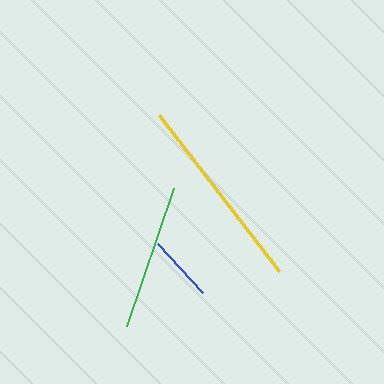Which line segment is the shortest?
The blue line is the shortest at approximately 67 pixels.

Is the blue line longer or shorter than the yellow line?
The yellow line is longer than the blue line.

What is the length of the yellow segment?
The yellow segment is approximately 197 pixels long.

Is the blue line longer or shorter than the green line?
The green line is longer than the blue line.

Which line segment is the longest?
The yellow line is the longest at approximately 197 pixels.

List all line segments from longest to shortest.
From longest to shortest: yellow, green, blue.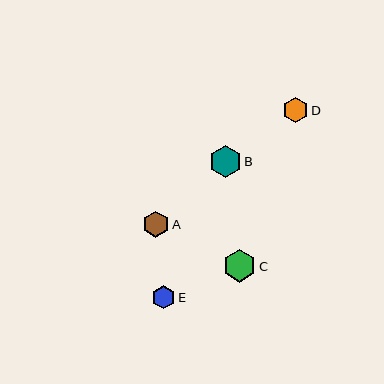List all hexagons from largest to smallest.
From largest to smallest: C, B, A, D, E.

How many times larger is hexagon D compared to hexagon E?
Hexagon D is approximately 1.1 times the size of hexagon E.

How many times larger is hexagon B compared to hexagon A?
Hexagon B is approximately 1.2 times the size of hexagon A.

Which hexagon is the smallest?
Hexagon E is the smallest with a size of approximately 23 pixels.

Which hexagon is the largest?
Hexagon C is the largest with a size of approximately 33 pixels.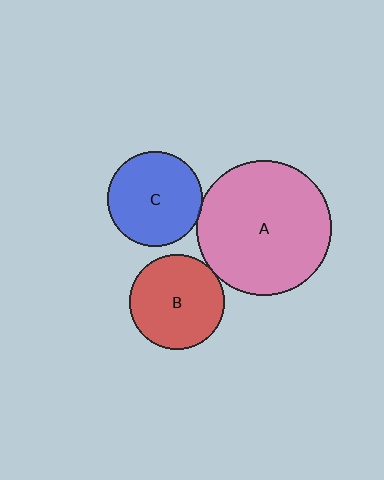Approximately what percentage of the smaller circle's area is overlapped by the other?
Approximately 5%.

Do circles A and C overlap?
Yes.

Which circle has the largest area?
Circle A (pink).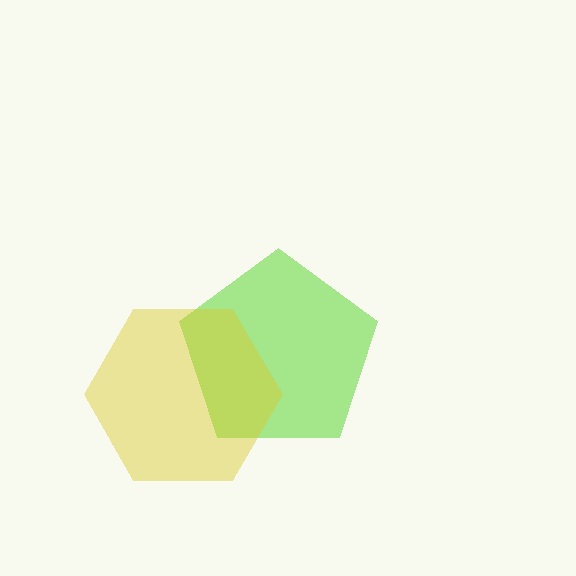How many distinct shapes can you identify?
There are 2 distinct shapes: a lime pentagon, a yellow hexagon.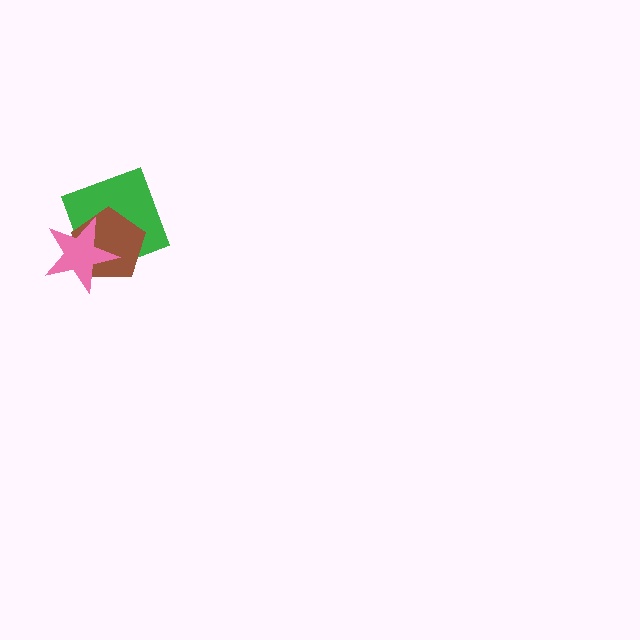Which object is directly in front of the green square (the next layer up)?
The brown pentagon is directly in front of the green square.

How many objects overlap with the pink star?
2 objects overlap with the pink star.